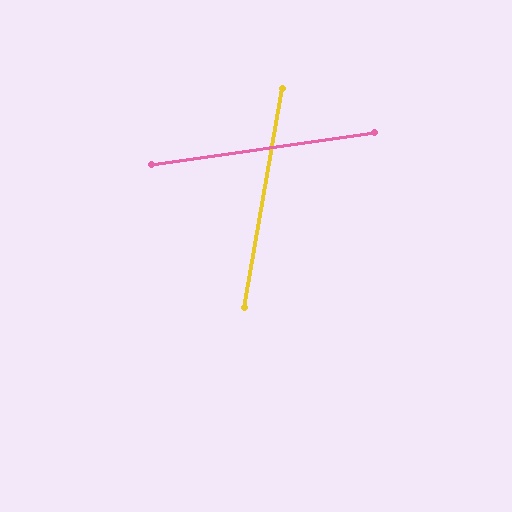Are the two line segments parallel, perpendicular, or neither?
Neither parallel nor perpendicular — they differ by about 72°.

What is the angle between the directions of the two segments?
Approximately 72 degrees.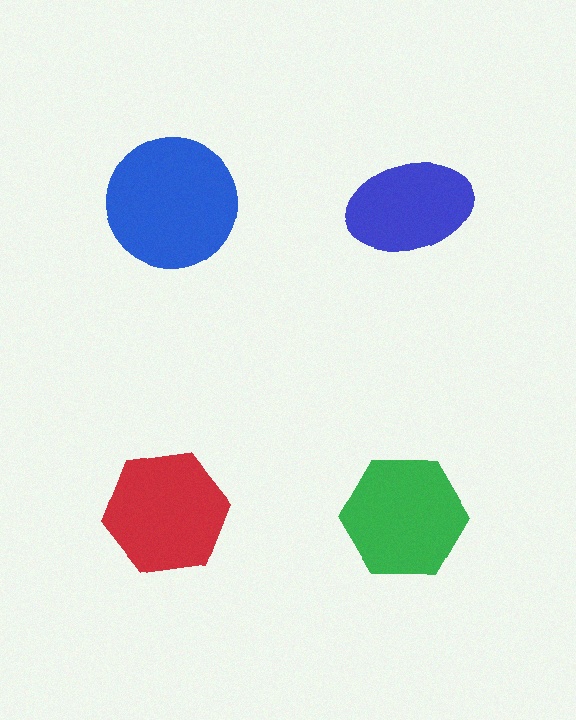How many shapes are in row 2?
2 shapes.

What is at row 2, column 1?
A red hexagon.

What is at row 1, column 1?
A blue circle.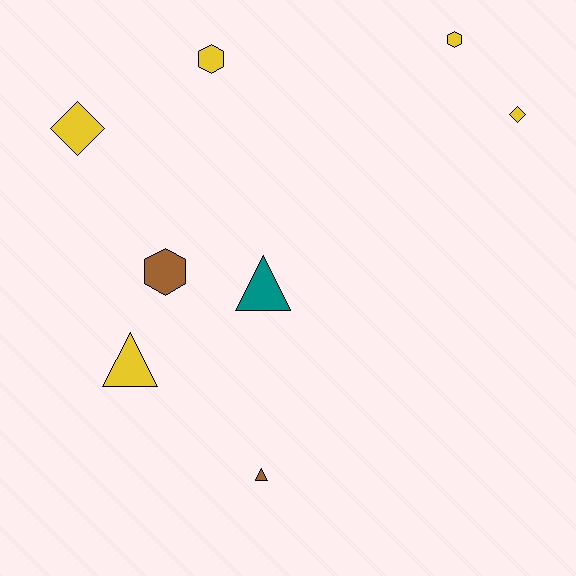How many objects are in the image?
There are 8 objects.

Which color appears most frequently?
Yellow, with 5 objects.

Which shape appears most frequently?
Hexagon, with 3 objects.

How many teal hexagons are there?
There are no teal hexagons.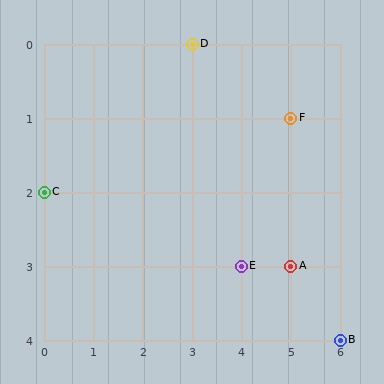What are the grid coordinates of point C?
Point C is at grid coordinates (0, 2).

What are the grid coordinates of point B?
Point B is at grid coordinates (6, 4).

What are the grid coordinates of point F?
Point F is at grid coordinates (5, 1).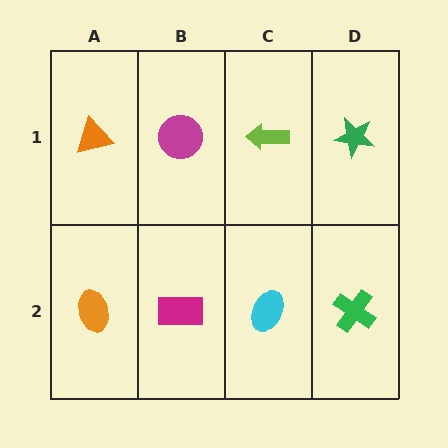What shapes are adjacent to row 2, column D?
A green star (row 1, column D), a cyan ellipse (row 2, column C).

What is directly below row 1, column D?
A green cross.